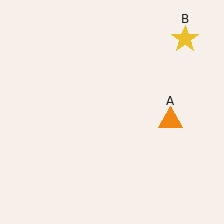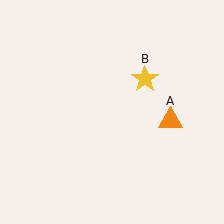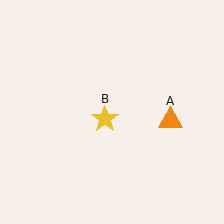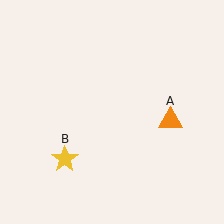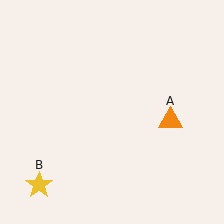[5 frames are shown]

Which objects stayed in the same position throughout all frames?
Orange triangle (object A) remained stationary.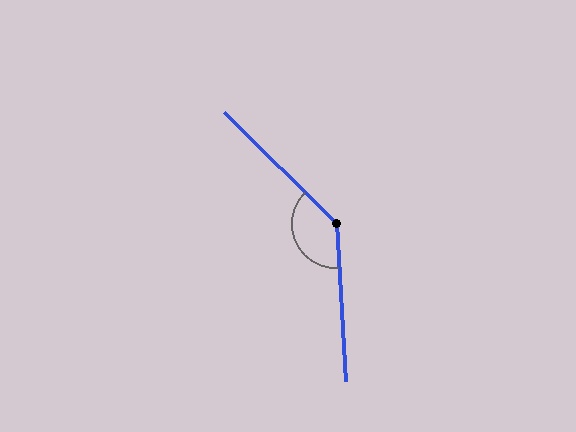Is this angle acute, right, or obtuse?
It is obtuse.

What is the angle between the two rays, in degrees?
Approximately 138 degrees.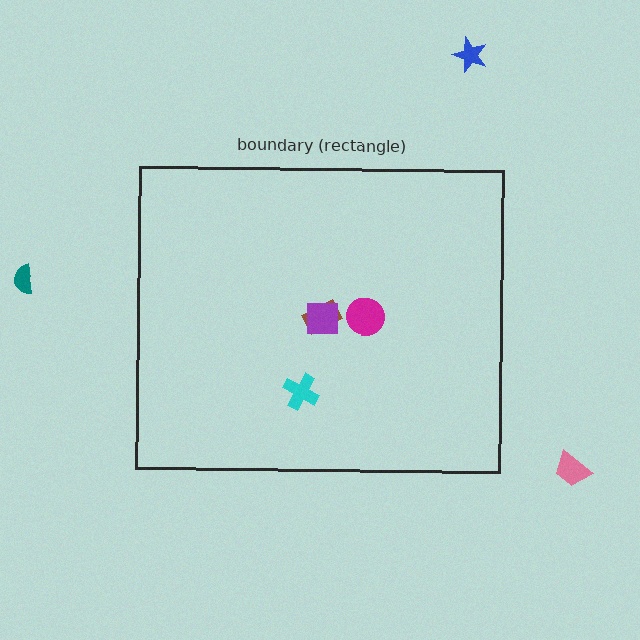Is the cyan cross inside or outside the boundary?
Inside.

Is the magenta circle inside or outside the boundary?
Inside.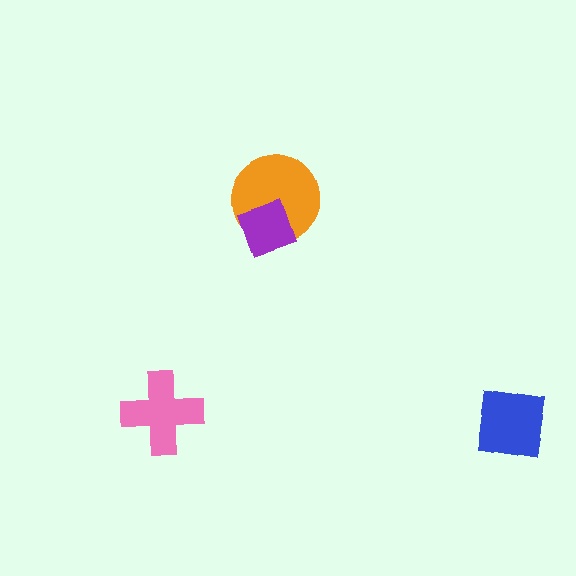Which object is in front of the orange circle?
The purple diamond is in front of the orange circle.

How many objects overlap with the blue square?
0 objects overlap with the blue square.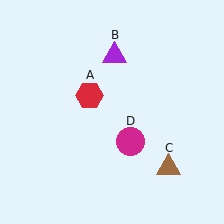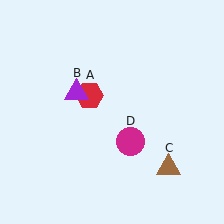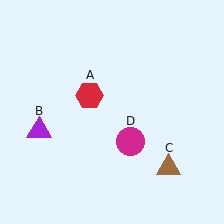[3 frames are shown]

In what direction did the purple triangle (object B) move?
The purple triangle (object B) moved down and to the left.